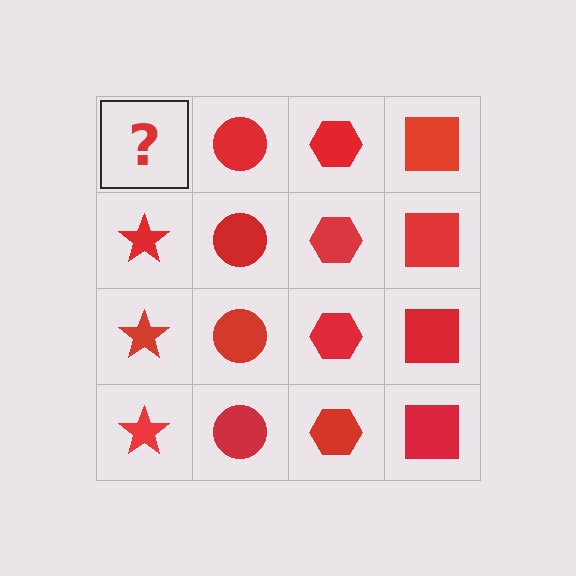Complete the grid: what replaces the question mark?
The question mark should be replaced with a red star.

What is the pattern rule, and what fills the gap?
The rule is that each column has a consistent shape. The gap should be filled with a red star.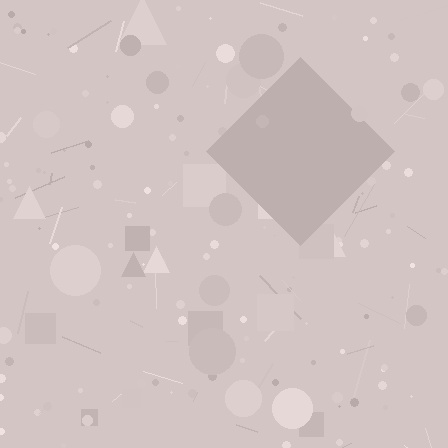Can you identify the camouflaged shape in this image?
The camouflaged shape is a diamond.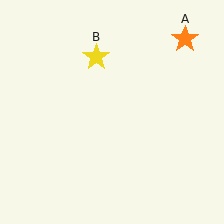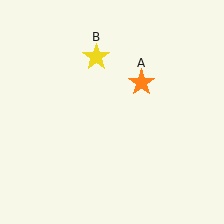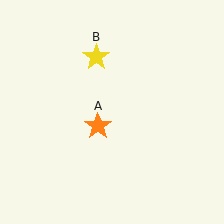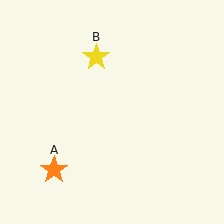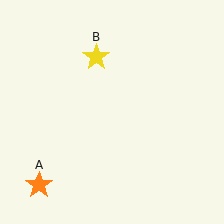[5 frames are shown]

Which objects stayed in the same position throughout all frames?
Yellow star (object B) remained stationary.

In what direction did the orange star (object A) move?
The orange star (object A) moved down and to the left.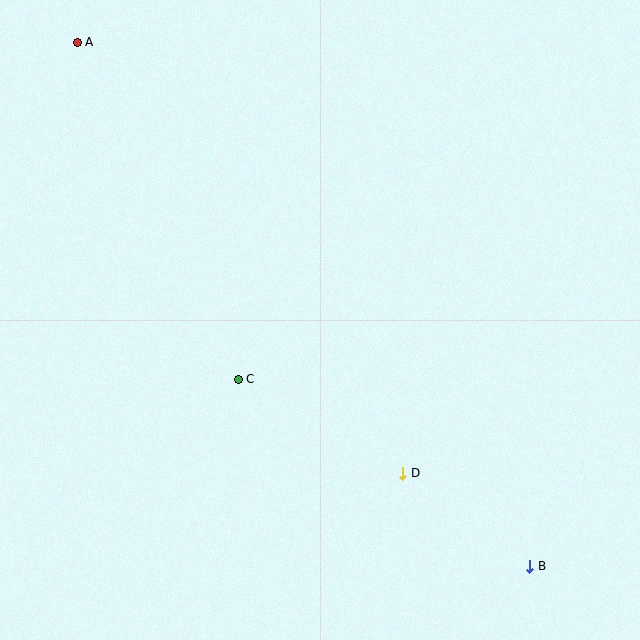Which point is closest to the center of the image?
Point C at (238, 379) is closest to the center.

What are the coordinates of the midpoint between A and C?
The midpoint between A and C is at (158, 211).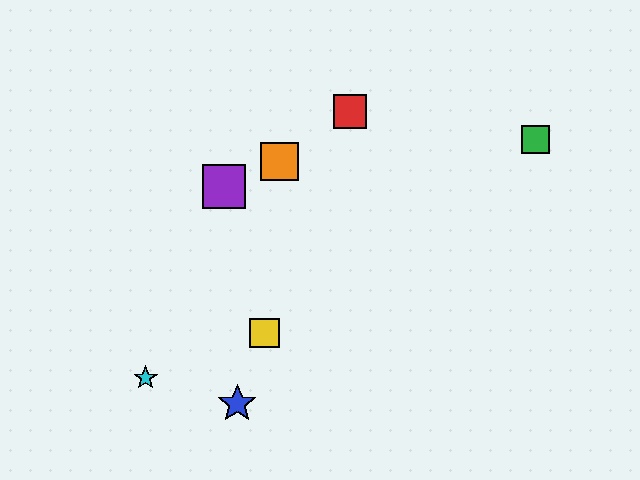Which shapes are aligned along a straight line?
The red square, the blue star, the yellow square are aligned along a straight line.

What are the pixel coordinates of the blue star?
The blue star is at (237, 403).